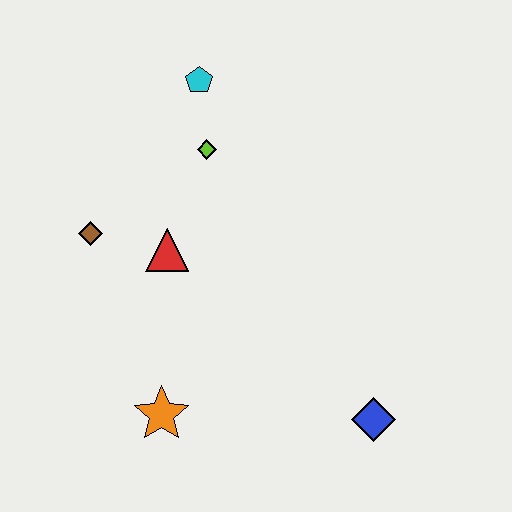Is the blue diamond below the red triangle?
Yes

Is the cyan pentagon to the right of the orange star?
Yes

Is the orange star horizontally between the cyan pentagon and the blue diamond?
No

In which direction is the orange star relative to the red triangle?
The orange star is below the red triangle.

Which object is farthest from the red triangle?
The blue diamond is farthest from the red triangle.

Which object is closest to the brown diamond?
The red triangle is closest to the brown diamond.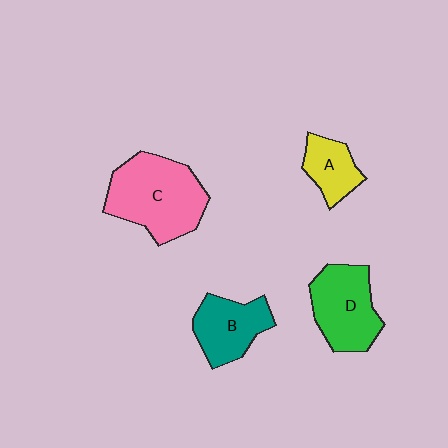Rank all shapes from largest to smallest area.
From largest to smallest: C (pink), D (green), B (teal), A (yellow).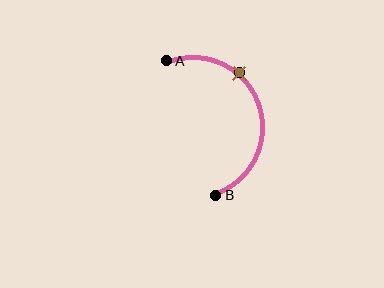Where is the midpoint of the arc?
The arc midpoint is the point on the curve farthest from the straight line joining A and B. It sits to the right of that line.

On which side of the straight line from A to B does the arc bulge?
The arc bulges to the right of the straight line connecting A and B.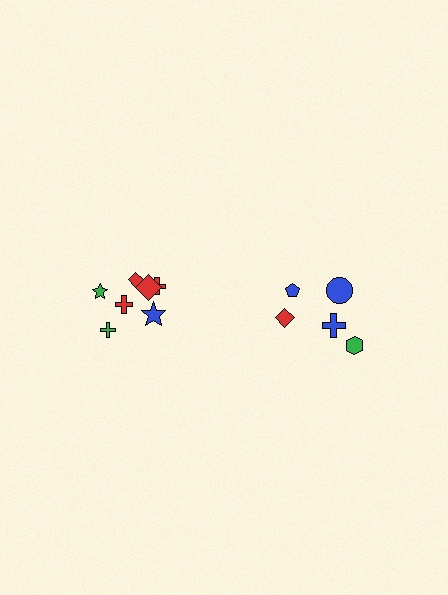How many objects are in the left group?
There are 7 objects.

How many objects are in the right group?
There are 5 objects.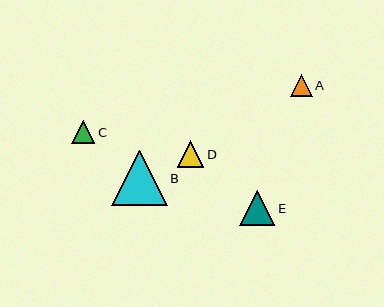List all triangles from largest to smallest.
From largest to smallest: B, E, D, C, A.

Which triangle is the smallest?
Triangle A is the smallest with a size of approximately 21 pixels.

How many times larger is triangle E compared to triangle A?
Triangle E is approximately 1.7 times the size of triangle A.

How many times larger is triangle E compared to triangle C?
Triangle E is approximately 1.5 times the size of triangle C.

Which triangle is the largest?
Triangle B is the largest with a size of approximately 56 pixels.